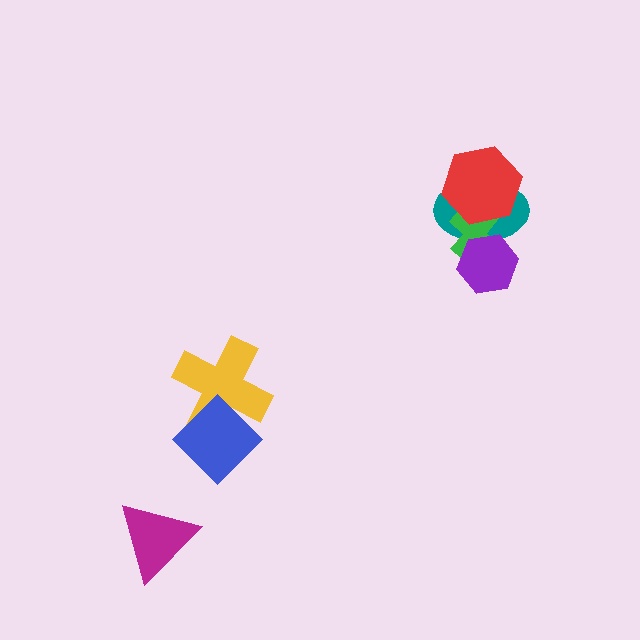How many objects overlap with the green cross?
3 objects overlap with the green cross.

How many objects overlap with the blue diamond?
1 object overlaps with the blue diamond.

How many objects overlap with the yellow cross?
1 object overlaps with the yellow cross.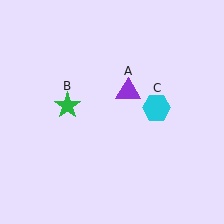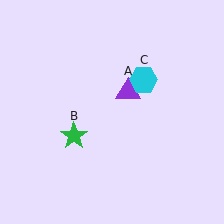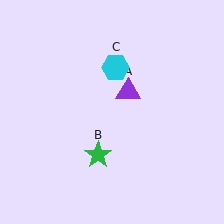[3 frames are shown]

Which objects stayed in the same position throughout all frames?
Purple triangle (object A) remained stationary.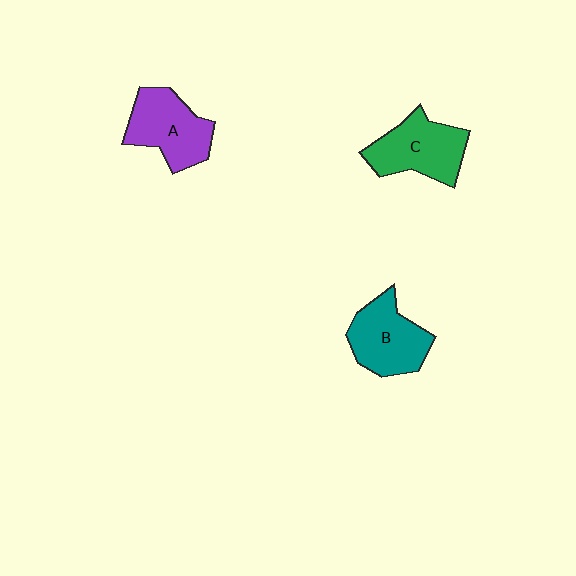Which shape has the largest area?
Shape C (green).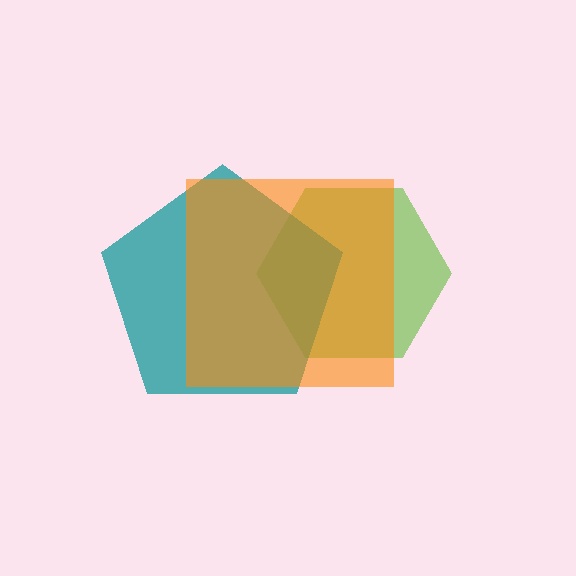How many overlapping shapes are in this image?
There are 3 overlapping shapes in the image.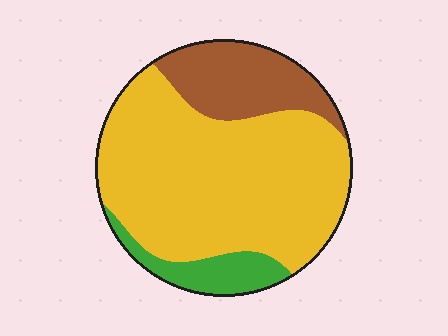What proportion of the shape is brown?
Brown takes up less than a quarter of the shape.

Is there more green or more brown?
Brown.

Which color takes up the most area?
Yellow, at roughly 70%.